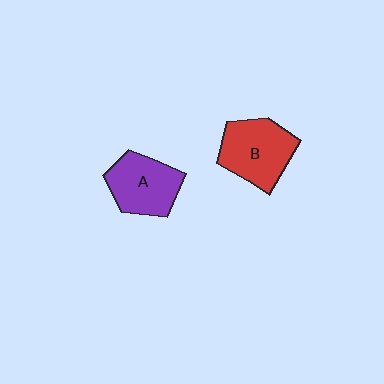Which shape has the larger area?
Shape B (red).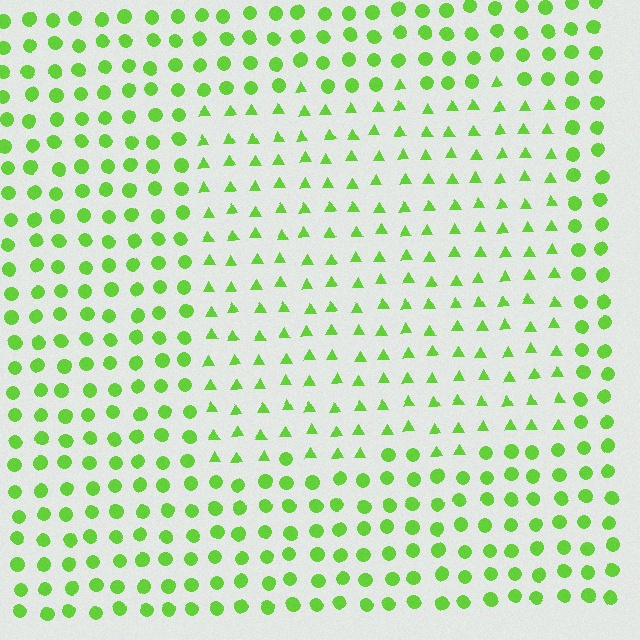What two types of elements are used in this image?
The image uses triangles inside the rectangle region and circles outside it.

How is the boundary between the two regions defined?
The boundary is defined by a change in element shape: triangles inside vs. circles outside. All elements share the same color and spacing.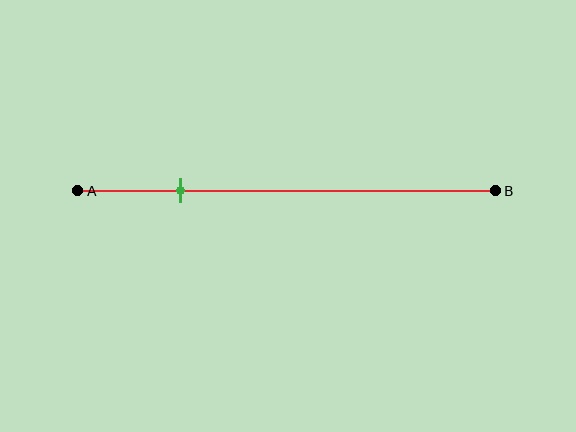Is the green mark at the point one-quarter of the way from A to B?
Yes, the mark is approximately at the one-quarter point.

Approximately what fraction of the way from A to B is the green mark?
The green mark is approximately 25% of the way from A to B.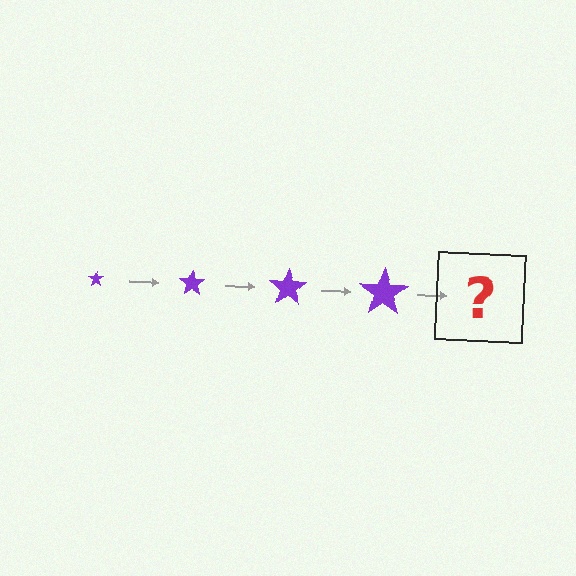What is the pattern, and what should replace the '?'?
The pattern is that the star gets progressively larger each step. The '?' should be a purple star, larger than the previous one.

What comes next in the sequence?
The next element should be a purple star, larger than the previous one.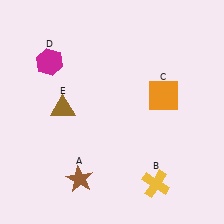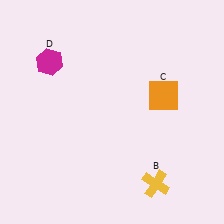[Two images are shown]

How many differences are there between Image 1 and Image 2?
There are 2 differences between the two images.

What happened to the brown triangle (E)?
The brown triangle (E) was removed in Image 2. It was in the top-left area of Image 1.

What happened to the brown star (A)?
The brown star (A) was removed in Image 2. It was in the bottom-left area of Image 1.